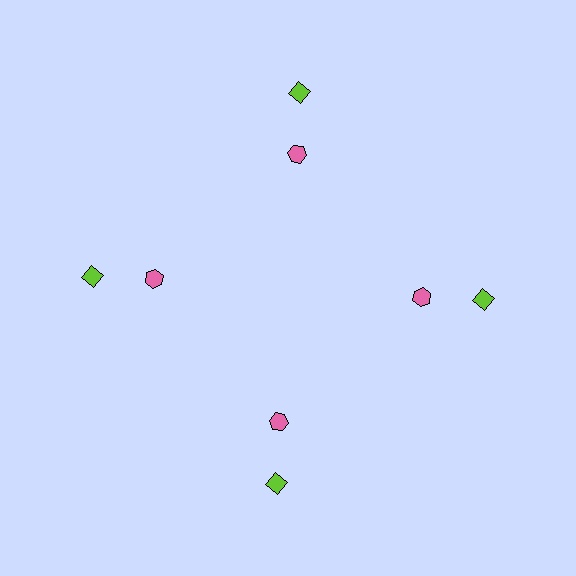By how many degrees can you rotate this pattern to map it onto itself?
The pattern maps onto itself every 90 degrees of rotation.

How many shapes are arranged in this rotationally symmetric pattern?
There are 8 shapes, arranged in 4 groups of 2.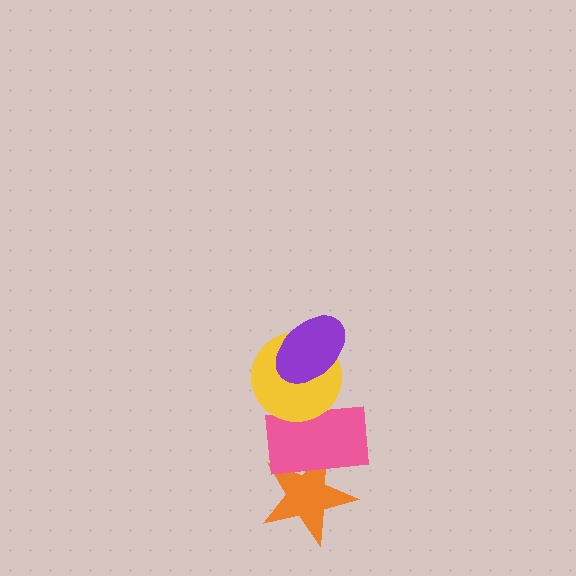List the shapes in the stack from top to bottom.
From top to bottom: the purple ellipse, the yellow circle, the pink rectangle, the orange star.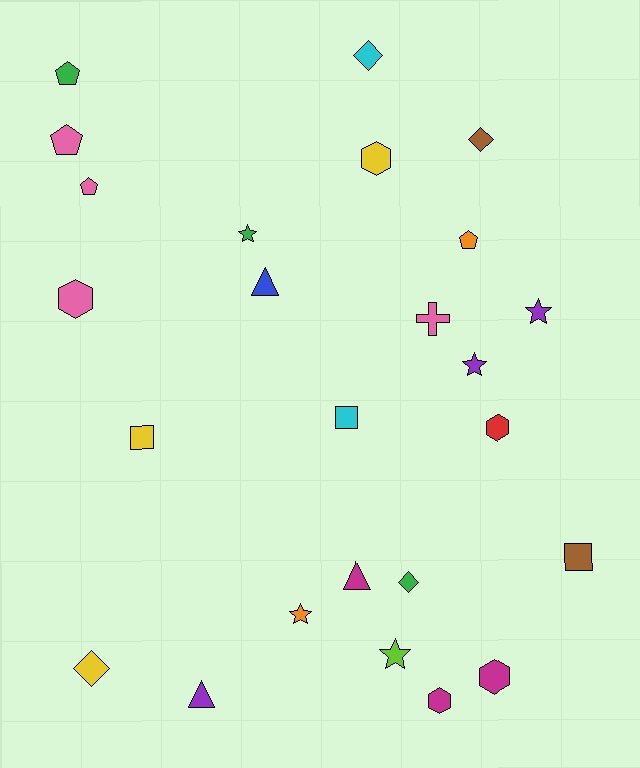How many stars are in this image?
There are 5 stars.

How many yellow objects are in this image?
There are 3 yellow objects.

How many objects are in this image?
There are 25 objects.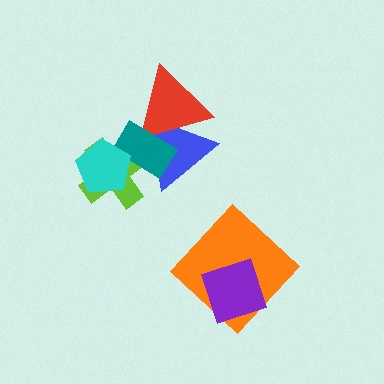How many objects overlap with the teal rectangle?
4 objects overlap with the teal rectangle.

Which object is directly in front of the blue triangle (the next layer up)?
The red triangle is directly in front of the blue triangle.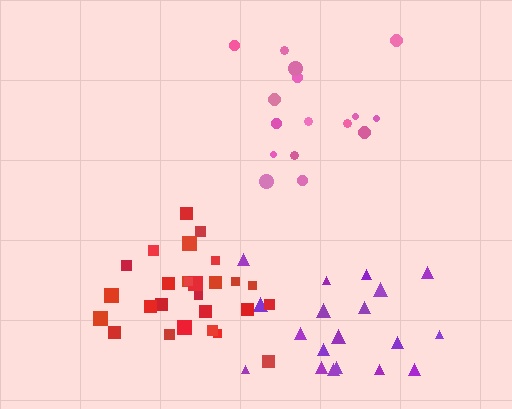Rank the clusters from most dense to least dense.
red, purple, pink.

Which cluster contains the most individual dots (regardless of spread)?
Red (27).